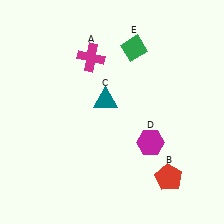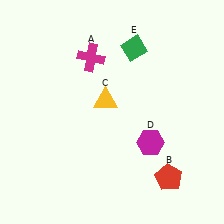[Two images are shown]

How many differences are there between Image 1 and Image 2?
There is 1 difference between the two images.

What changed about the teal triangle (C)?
In Image 1, C is teal. In Image 2, it changed to yellow.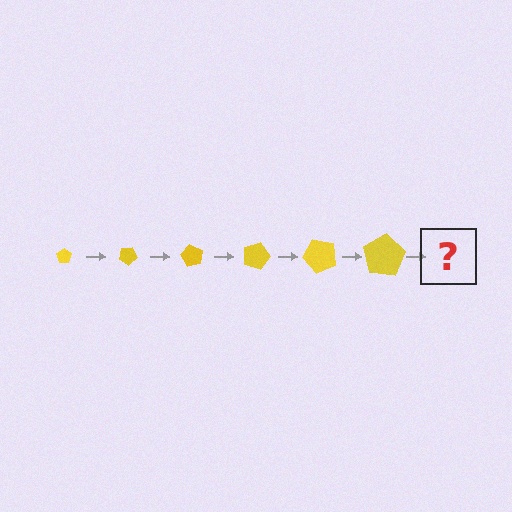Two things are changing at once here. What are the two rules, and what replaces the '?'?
The two rules are that the pentagon grows larger each step and it rotates 30 degrees each step. The '?' should be a pentagon, larger than the previous one and rotated 180 degrees from the start.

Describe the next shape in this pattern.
It should be a pentagon, larger than the previous one and rotated 180 degrees from the start.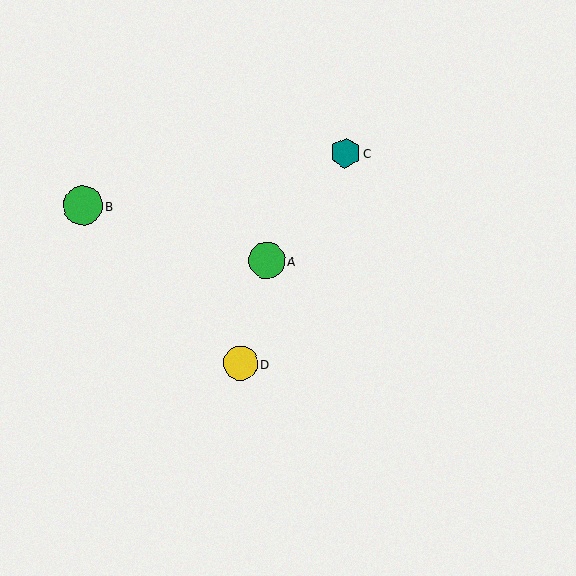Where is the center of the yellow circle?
The center of the yellow circle is at (241, 363).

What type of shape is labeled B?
Shape B is a green circle.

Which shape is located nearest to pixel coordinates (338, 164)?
The teal hexagon (labeled C) at (345, 153) is nearest to that location.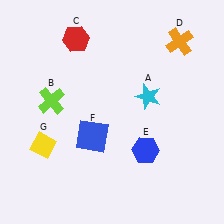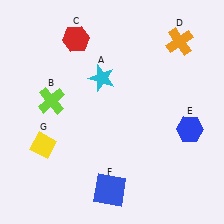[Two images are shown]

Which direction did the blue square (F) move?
The blue square (F) moved down.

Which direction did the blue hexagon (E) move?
The blue hexagon (E) moved right.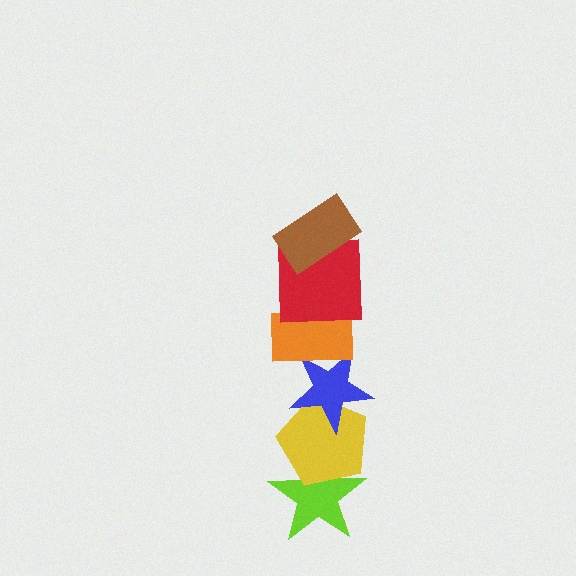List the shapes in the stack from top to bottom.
From top to bottom: the brown rectangle, the red square, the orange rectangle, the blue star, the yellow pentagon, the lime star.